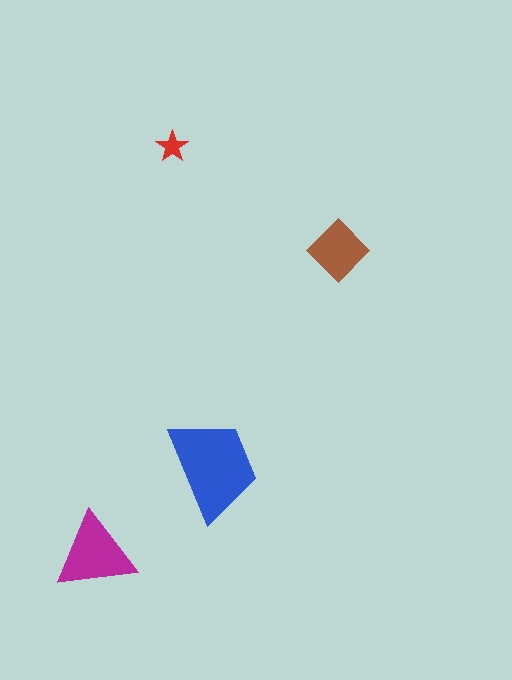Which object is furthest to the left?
The magenta triangle is leftmost.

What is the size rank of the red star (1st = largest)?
4th.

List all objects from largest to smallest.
The blue trapezoid, the magenta triangle, the brown diamond, the red star.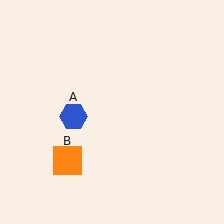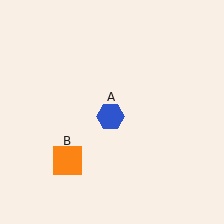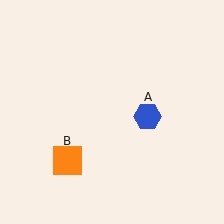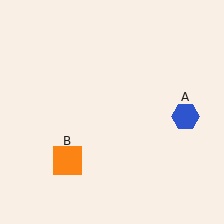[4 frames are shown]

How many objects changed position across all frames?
1 object changed position: blue hexagon (object A).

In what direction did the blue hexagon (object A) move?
The blue hexagon (object A) moved right.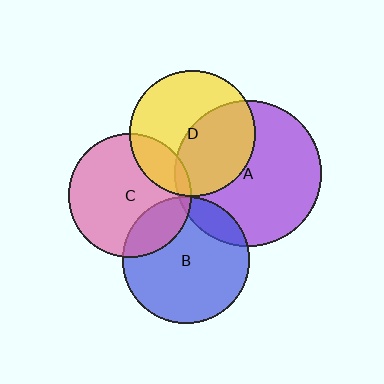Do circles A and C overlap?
Yes.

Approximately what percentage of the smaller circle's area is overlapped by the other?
Approximately 5%.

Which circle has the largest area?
Circle A (purple).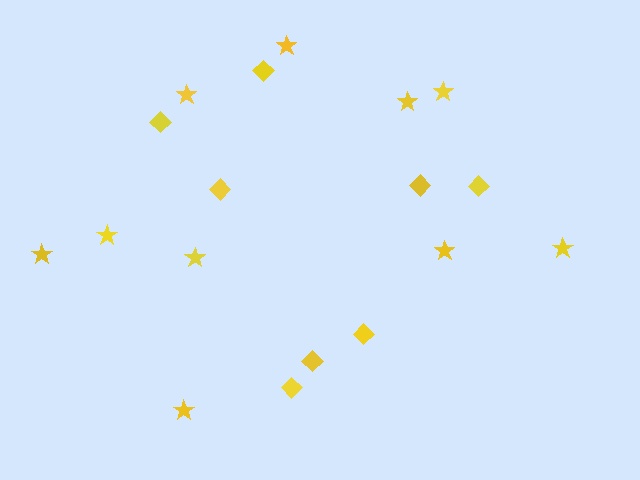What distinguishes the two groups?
There are 2 groups: one group of stars (10) and one group of diamonds (8).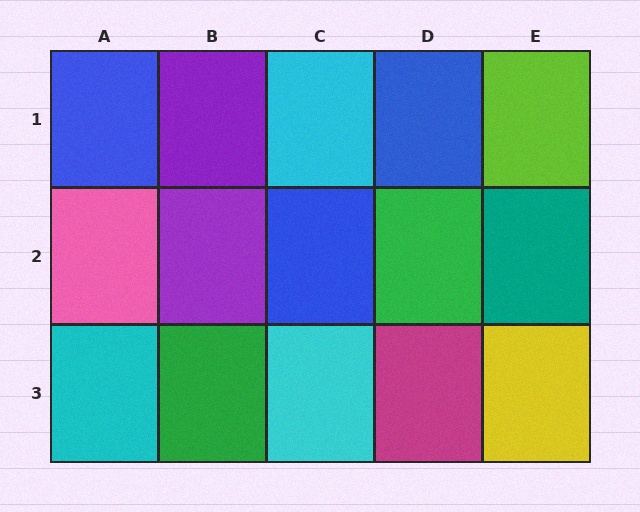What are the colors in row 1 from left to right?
Blue, purple, cyan, blue, lime.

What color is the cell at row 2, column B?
Purple.